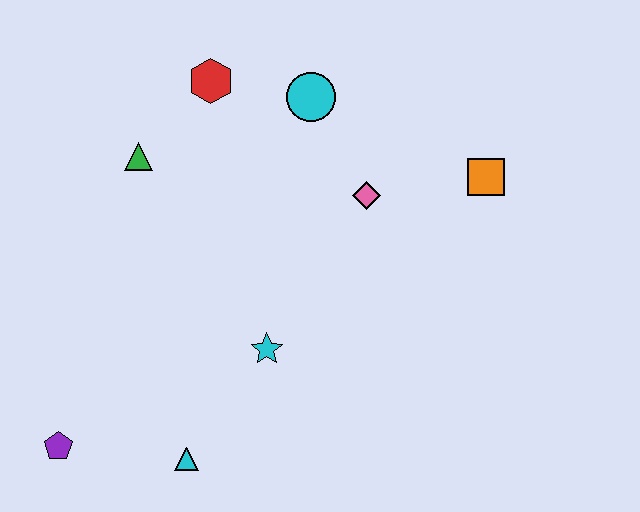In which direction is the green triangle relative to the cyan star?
The green triangle is above the cyan star.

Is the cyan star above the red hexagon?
No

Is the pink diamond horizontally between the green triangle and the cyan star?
No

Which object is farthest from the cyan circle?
The purple pentagon is farthest from the cyan circle.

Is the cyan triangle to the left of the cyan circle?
Yes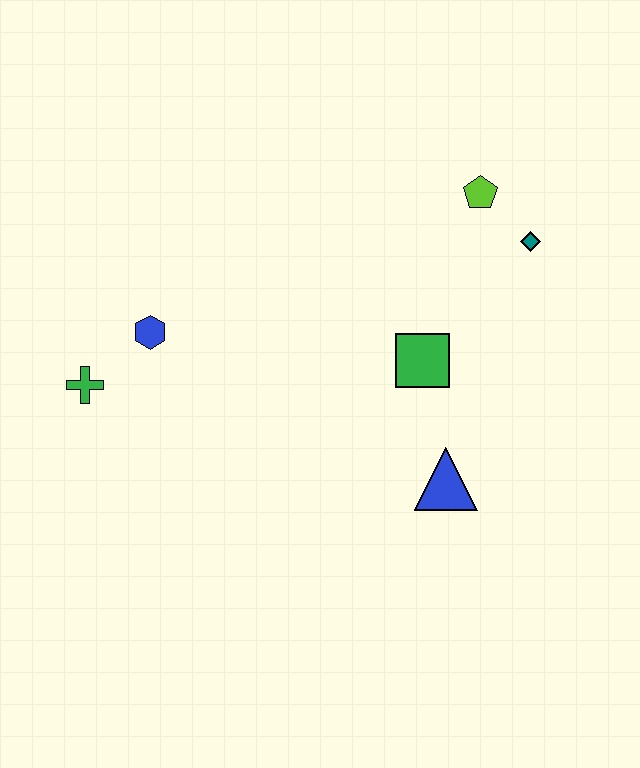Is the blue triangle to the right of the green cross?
Yes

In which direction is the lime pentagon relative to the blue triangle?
The lime pentagon is above the blue triangle.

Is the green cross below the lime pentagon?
Yes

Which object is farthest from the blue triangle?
The green cross is farthest from the blue triangle.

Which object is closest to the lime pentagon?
The teal diamond is closest to the lime pentagon.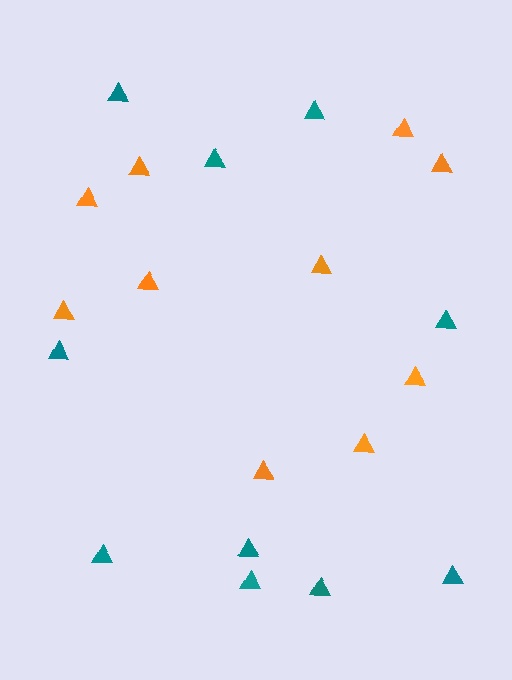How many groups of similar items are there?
There are 2 groups: one group of teal triangles (10) and one group of orange triangles (10).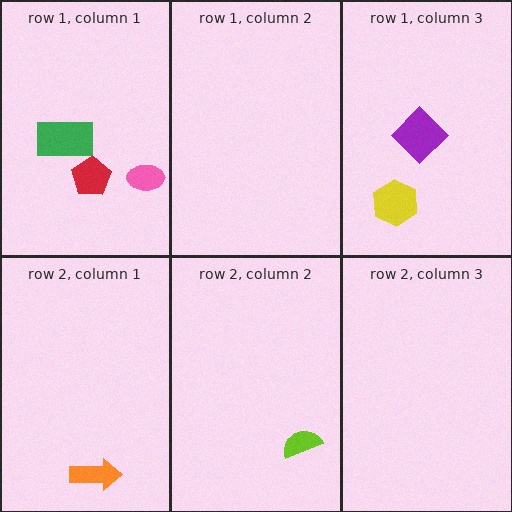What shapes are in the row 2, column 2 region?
The lime semicircle.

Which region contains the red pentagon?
The row 1, column 1 region.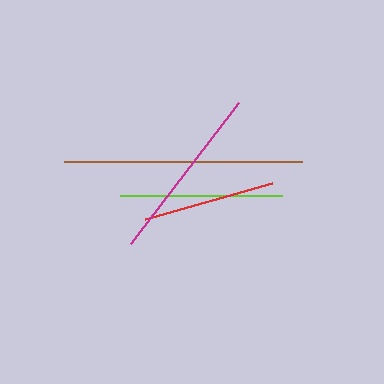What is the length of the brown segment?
The brown segment is approximately 238 pixels long.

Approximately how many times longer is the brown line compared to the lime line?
The brown line is approximately 1.5 times the length of the lime line.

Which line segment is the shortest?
The red line is the shortest at approximately 132 pixels.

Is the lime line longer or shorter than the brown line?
The brown line is longer than the lime line.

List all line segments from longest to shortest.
From longest to shortest: brown, magenta, lime, red.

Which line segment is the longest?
The brown line is the longest at approximately 238 pixels.